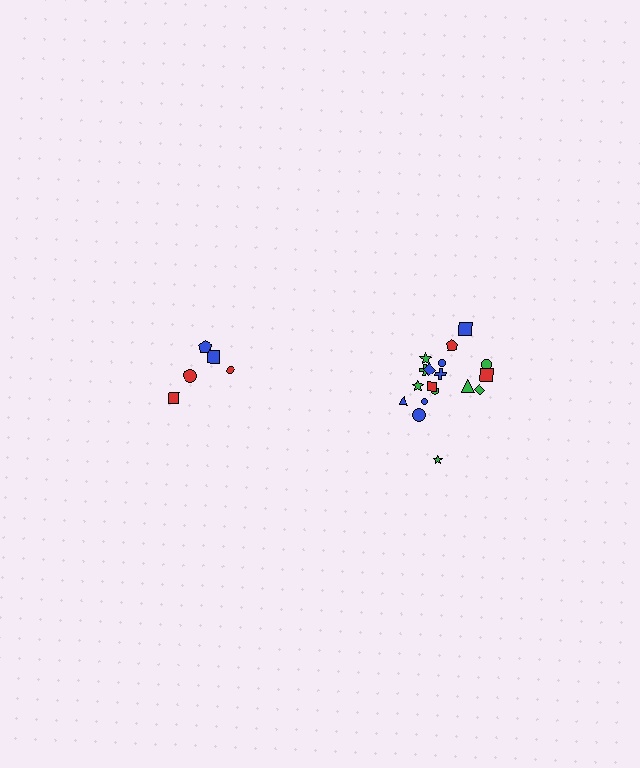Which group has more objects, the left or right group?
The right group.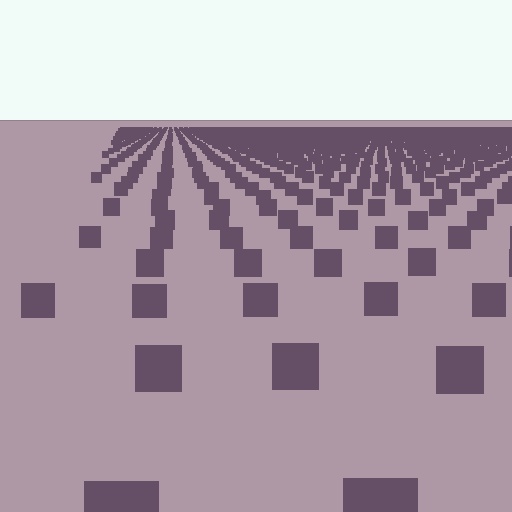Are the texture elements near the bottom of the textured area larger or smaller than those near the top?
Larger. Near the bottom, elements are closer to the viewer and appear at a bigger on-screen size.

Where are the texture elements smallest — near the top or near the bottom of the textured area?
Near the top.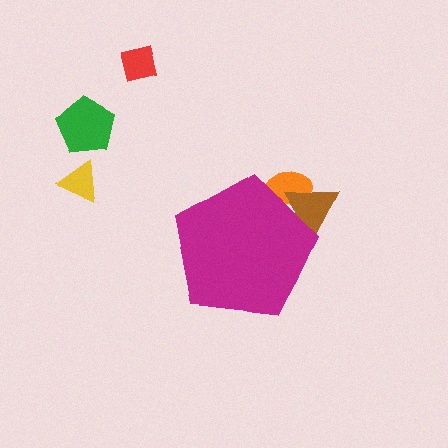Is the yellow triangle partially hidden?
No, the yellow triangle is fully visible.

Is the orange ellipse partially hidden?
Yes, the orange ellipse is partially hidden behind the magenta pentagon.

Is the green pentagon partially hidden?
No, the green pentagon is fully visible.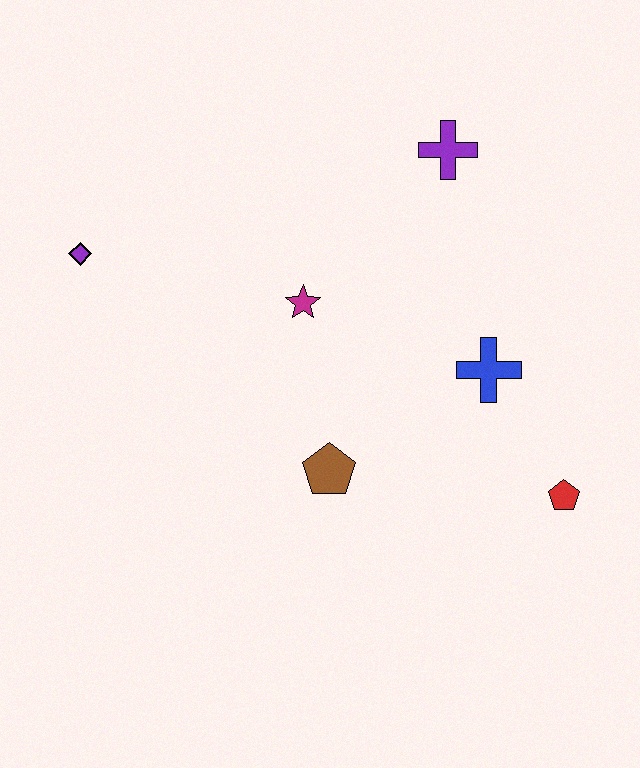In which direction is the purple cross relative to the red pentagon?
The purple cross is above the red pentagon.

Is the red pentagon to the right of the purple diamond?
Yes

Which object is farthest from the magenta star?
The red pentagon is farthest from the magenta star.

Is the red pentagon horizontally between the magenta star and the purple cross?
No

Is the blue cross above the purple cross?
No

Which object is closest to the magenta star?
The brown pentagon is closest to the magenta star.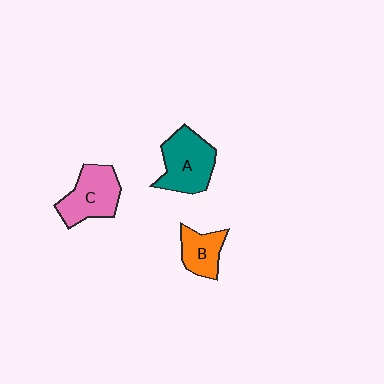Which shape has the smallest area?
Shape B (orange).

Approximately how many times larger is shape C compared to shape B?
Approximately 1.5 times.